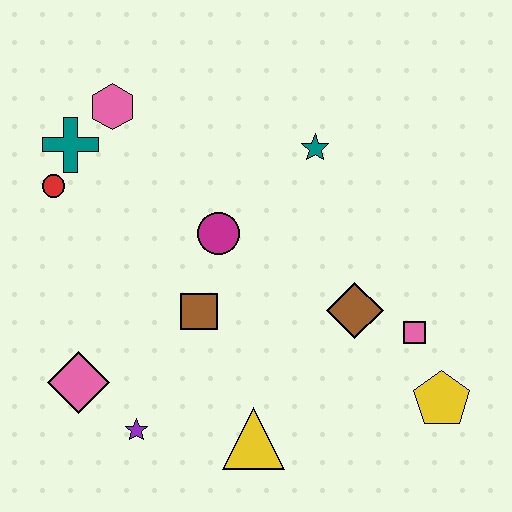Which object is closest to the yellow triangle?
The purple star is closest to the yellow triangle.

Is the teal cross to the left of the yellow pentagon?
Yes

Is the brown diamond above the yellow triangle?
Yes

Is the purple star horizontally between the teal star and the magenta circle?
No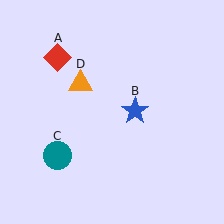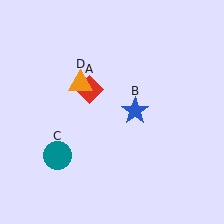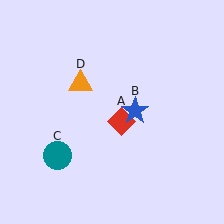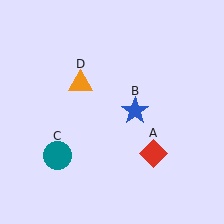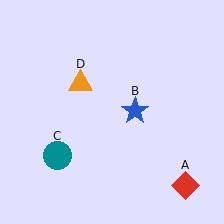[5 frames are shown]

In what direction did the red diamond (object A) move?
The red diamond (object A) moved down and to the right.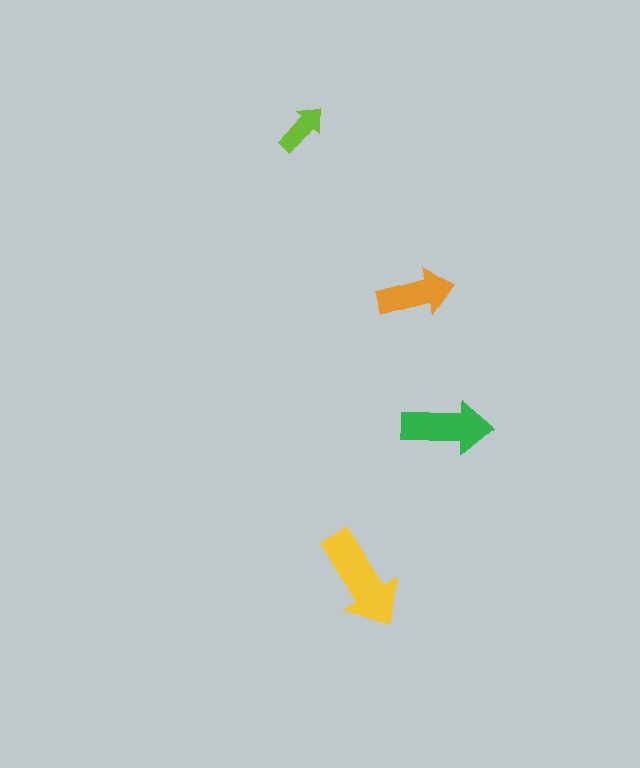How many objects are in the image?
There are 4 objects in the image.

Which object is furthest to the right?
The green arrow is rightmost.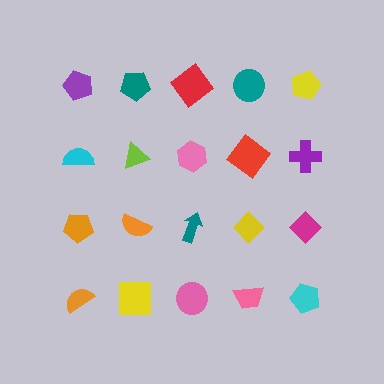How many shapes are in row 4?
5 shapes.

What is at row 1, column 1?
A purple pentagon.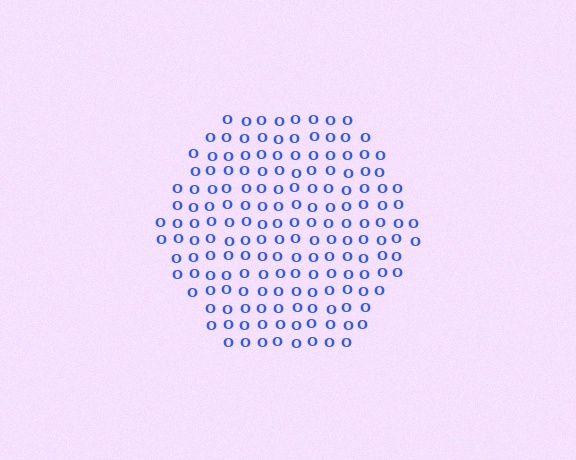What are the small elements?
The small elements are letter O's.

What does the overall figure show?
The overall figure shows a hexagon.